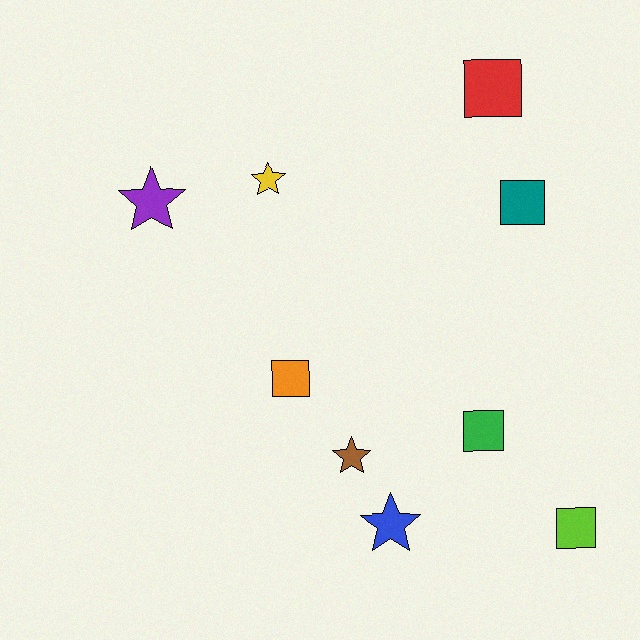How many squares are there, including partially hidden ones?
There are 5 squares.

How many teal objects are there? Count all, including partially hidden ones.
There is 1 teal object.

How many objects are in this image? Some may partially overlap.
There are 9 objects.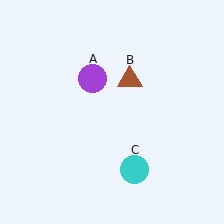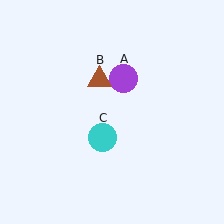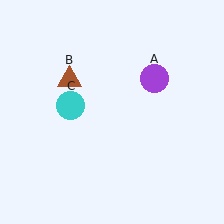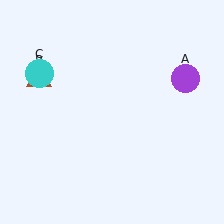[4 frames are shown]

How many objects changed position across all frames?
3 objects changed position: purple circle (object A), brown triangle (object B), cyan circle (object C).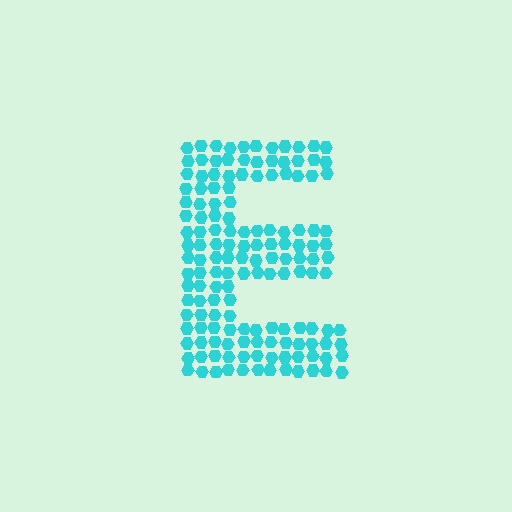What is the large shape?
The large shape is the letter E.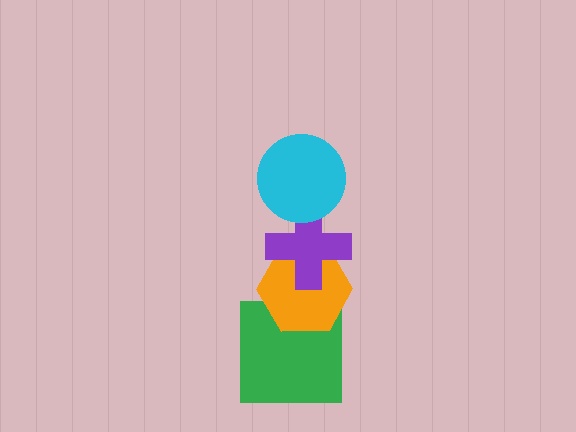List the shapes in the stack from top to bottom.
From top to bottom: the cyan circle, the purple cross, the orange hexagon, the green square.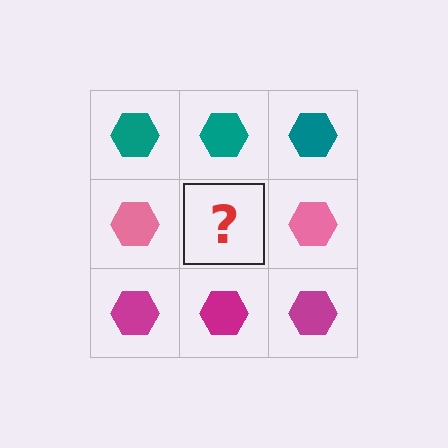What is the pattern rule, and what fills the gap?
The rule is that each row has a consistent color. The gap should be filled with a pink hexagon.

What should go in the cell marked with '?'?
The missing cell should contain a pink hexagon.